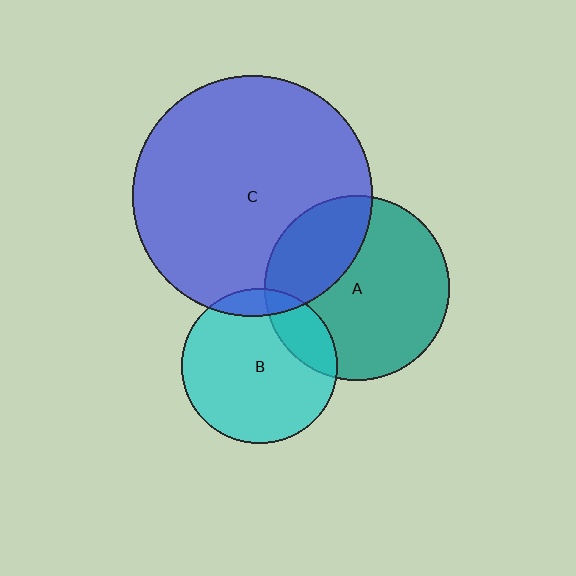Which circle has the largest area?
Circle C (blue).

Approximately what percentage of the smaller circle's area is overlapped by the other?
Approximately 30%.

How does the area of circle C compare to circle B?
Approximately 2.4 times.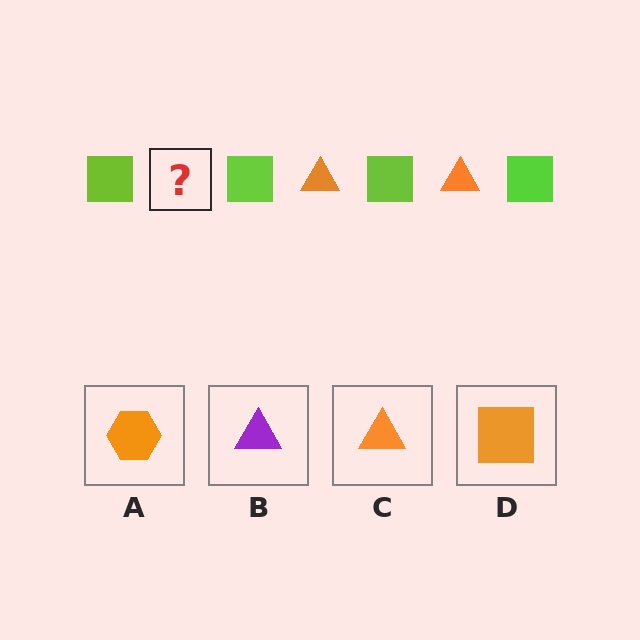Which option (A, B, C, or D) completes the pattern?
C.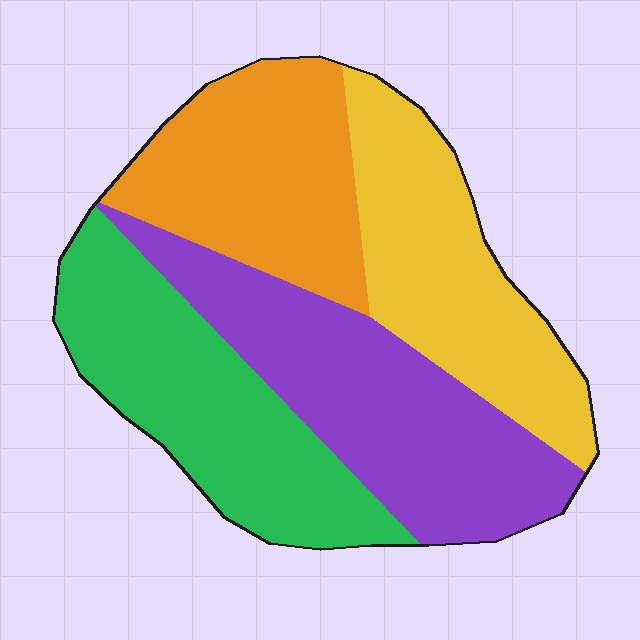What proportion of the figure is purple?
Purple takes up about one quarter (1/4) of the figure.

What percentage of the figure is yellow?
Yellow takes up about one quarter (1/4) of the figure.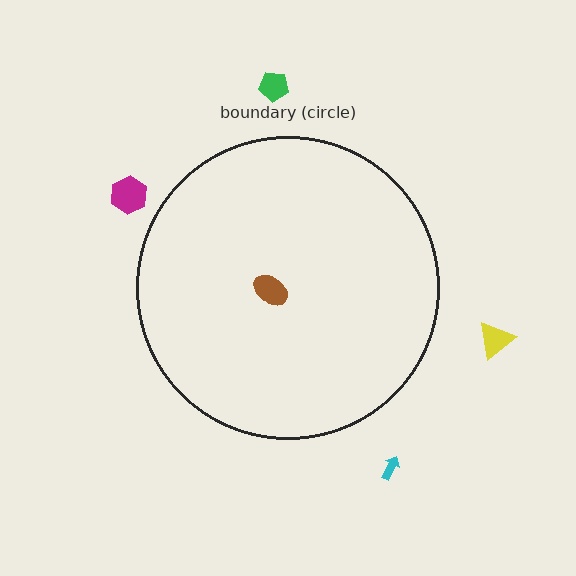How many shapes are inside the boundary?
1 inside, 4 outside.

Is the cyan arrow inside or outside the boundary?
Outside.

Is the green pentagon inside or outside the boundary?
Outside.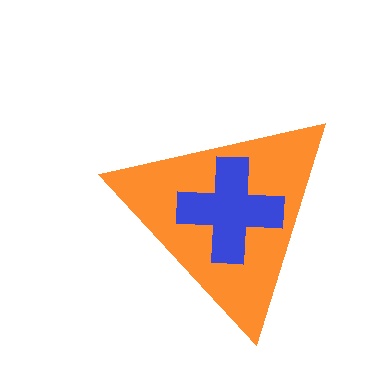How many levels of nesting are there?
2.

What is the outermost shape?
The orange triangle.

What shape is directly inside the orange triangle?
The blue cross.